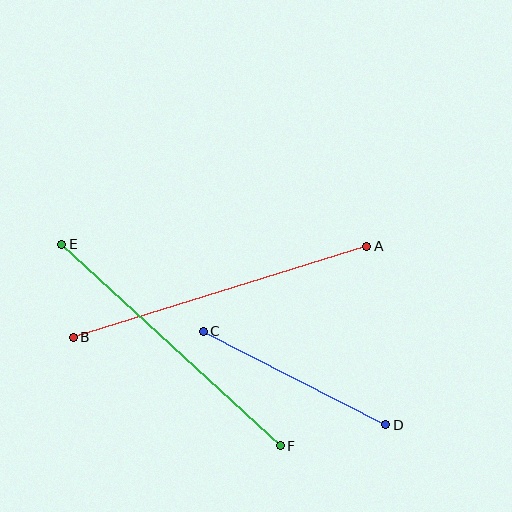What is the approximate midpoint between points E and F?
The midpoint is at approximately (171, 345) pixels.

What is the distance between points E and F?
The distance is approximately 297 pixels.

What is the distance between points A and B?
The distance is approximately 307 pixels.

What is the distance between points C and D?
The distance is approximately 205 pixels.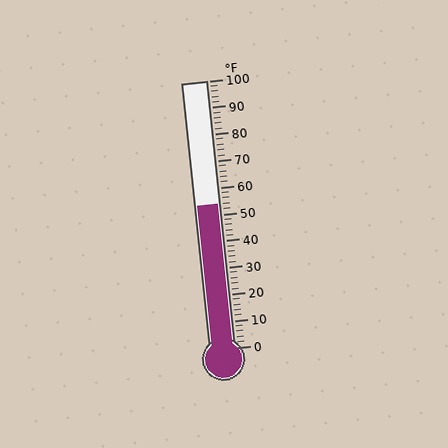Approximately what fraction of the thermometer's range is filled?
The thermometer is filled to approximately 55% of its range.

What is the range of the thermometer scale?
The thermometer scale ranges from 0°F to 100°F.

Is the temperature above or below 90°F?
The temperature is below 90°F.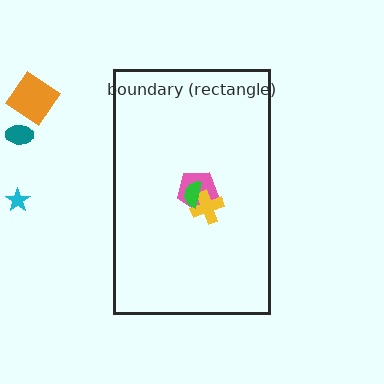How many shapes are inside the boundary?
3 inside, 3 outside.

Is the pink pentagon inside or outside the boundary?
Inside.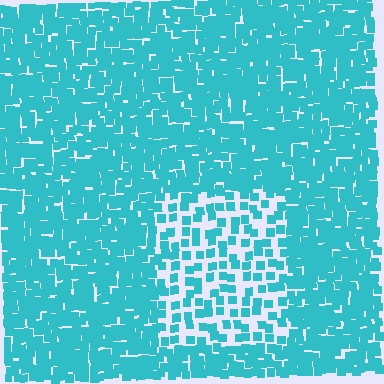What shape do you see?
I see a rectangle.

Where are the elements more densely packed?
The elements are more densely packed outside the rectangle boundary.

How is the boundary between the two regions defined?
The boundary is defined by a change in element density (approximately 2.4x ratio). All elements are the same color, size, and shape.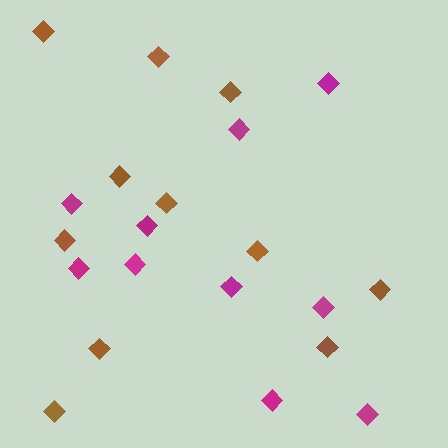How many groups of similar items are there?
There are 2 groups: one group of magenta diamonds (10) and one group of brown diamonds (11).